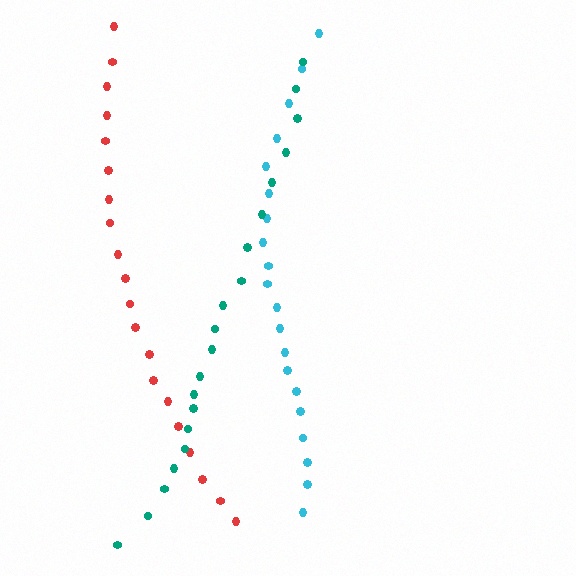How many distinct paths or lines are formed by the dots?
There are 3 distinct paths.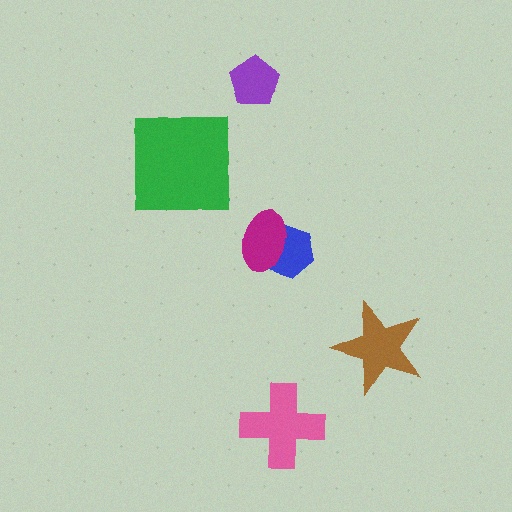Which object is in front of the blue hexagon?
The magenta ellipse is in front of the blue hexagon.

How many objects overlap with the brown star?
0 objects overlap with the brown star.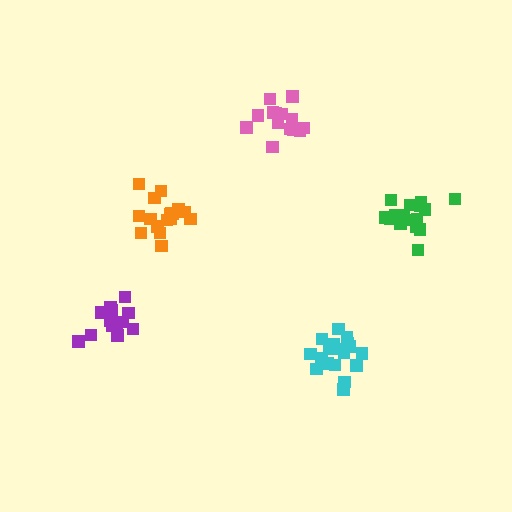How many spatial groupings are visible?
There are 5 spatial groupings.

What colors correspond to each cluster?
The clusters are colored: purple, green, pink, orange, cyan.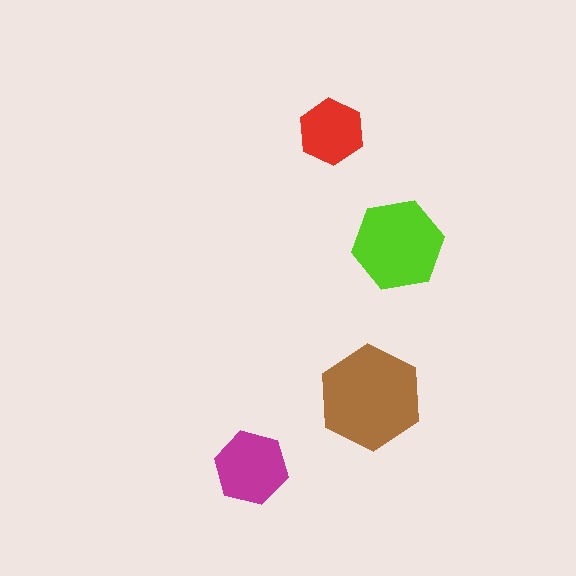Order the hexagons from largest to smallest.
the brown one, the lime one, the magenta one, the red one.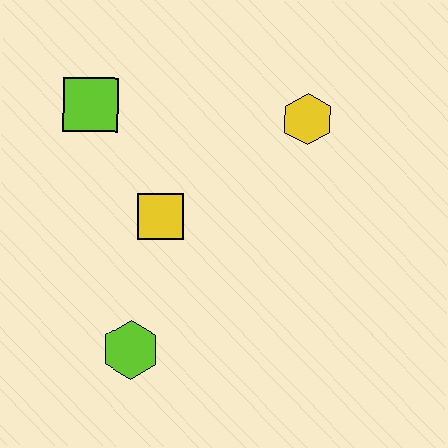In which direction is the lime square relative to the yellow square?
The lime square is above the yellow square.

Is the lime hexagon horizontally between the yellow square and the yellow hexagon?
No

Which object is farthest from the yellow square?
The yellow hexagon is farthest from the yellow square.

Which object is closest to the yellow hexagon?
The yellow square is closest to the yellow hexagon.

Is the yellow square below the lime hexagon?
No